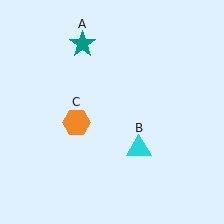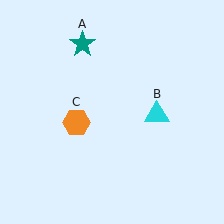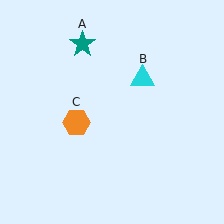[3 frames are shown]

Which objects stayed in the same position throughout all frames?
Teal star (object A) and orange hexagon (object C) remained stationary.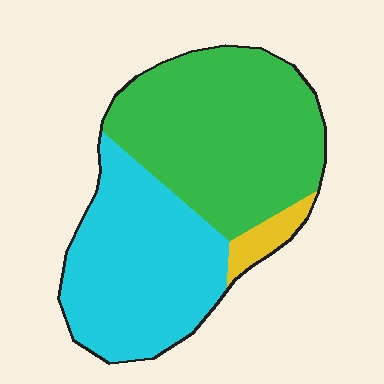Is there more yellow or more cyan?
Cyan.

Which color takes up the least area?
Yellow, at roughly 5%.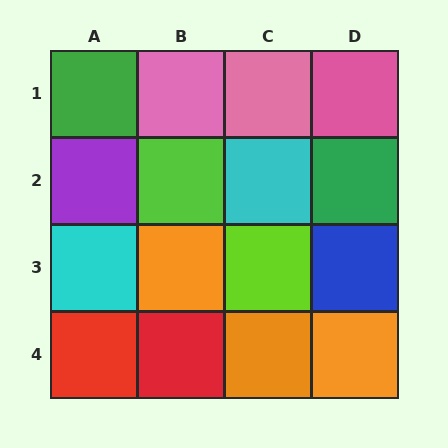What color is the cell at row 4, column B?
Red.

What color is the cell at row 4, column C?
Orange.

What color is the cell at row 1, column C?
Pink.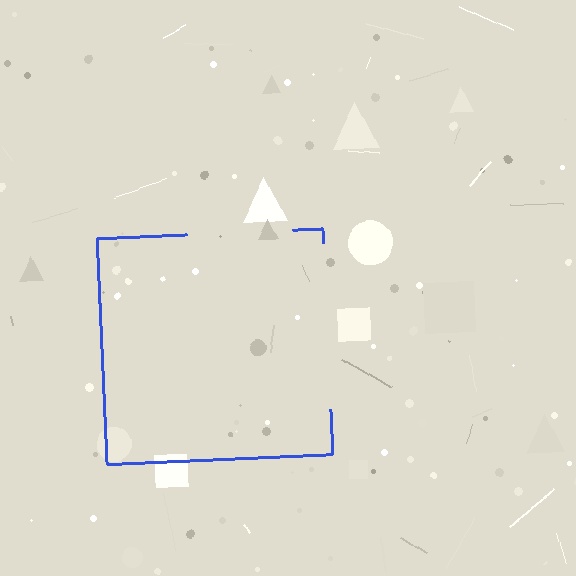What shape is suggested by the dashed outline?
The dashed outline suggests a square.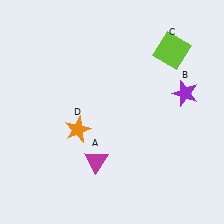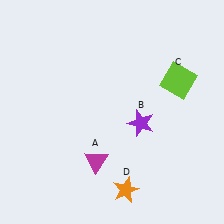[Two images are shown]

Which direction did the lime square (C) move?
The lime square (C) moved down.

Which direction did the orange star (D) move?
The orange star (D) moved down.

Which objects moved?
The objects that moved are: the purple star (B), the lime square (C), the orange star (D).